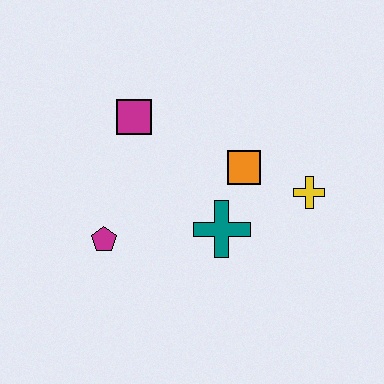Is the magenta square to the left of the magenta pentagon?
No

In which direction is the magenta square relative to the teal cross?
The magenta square is above the teal cross.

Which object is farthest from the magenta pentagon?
The yellow cross is farthest from the magenta pentagon.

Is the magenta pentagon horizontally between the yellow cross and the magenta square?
No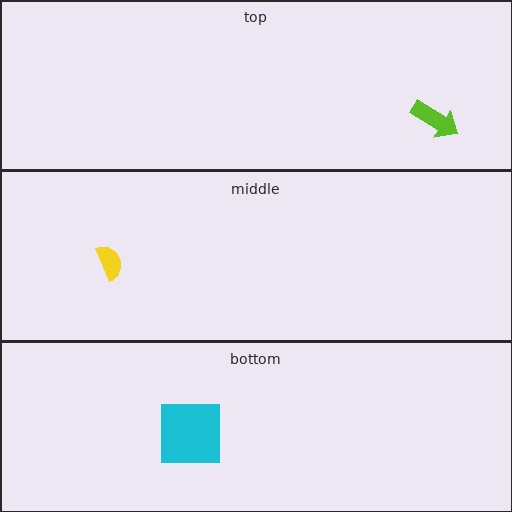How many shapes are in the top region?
1.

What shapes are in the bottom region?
The cyan square.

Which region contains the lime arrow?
The top region.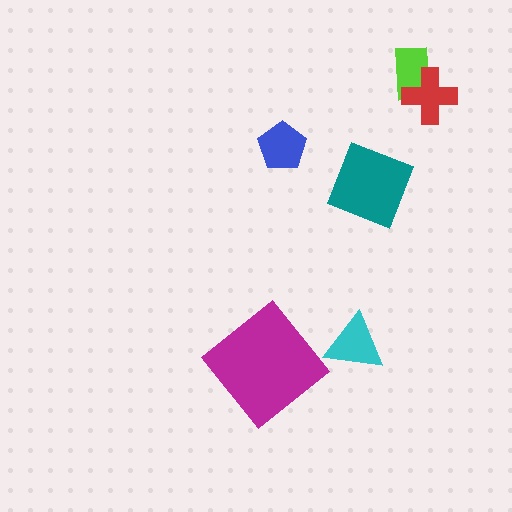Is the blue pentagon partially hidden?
No, no other shape covers it.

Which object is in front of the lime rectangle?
The red cross is in front of the lime rectangle.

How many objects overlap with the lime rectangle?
1 object overlaps with the lime rectangle.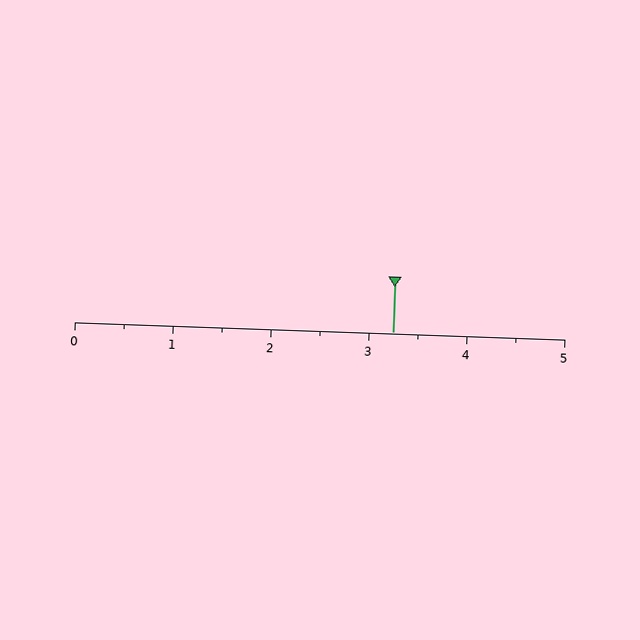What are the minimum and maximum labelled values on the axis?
The axis runs from 0 to 5.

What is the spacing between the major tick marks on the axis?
The major ticks are spaced 1 apart.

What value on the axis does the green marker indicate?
The marker indicates approximately 3.2.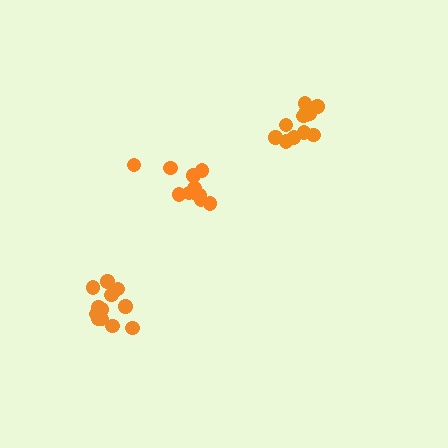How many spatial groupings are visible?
There are 3 spatial groupings.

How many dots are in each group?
Group 1: 13 dots, Group 2: 12 dots, Group 3: 11 dots (36 total).